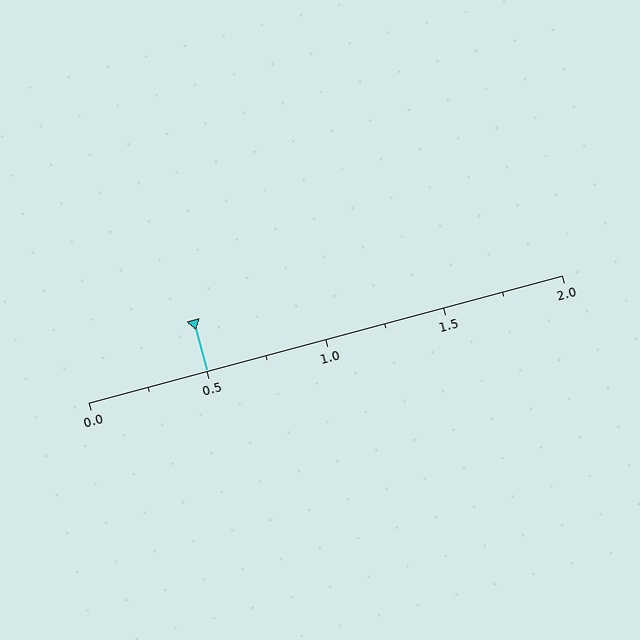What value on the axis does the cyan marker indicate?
The marker indicates approximately 0.5.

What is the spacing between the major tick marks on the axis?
The major ticks are spaced 0.5 apart.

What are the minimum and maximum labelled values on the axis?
The axis runs from 0.0 to 2.0.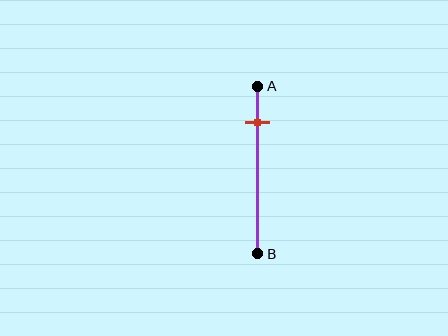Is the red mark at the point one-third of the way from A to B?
No, the mark is at about 20% from A, not at the 33% one-third point.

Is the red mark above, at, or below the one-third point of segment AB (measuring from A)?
The red mark is above the one-third point of segment AB.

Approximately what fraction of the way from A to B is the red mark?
The red mark is approximately 20% of the way from A to B.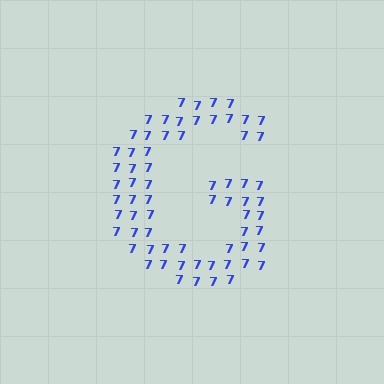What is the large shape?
The large shape is the letter G.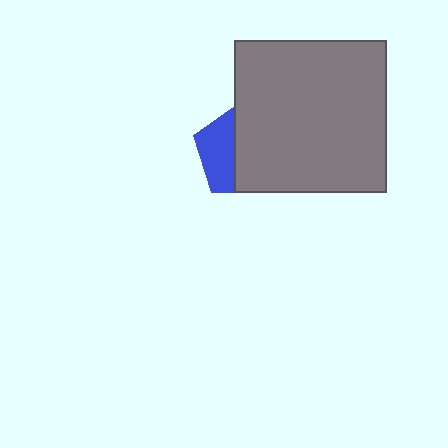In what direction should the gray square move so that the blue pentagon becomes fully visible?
The gray square should move right. That is the shortest direction to clear the overlap and leave the blue pentagon fully visible.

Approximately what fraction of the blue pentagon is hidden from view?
Roughly 61% of the blue pentagon is hidden behind the gray square.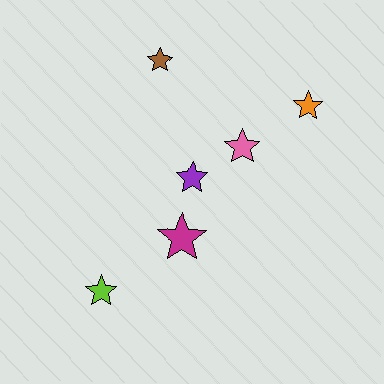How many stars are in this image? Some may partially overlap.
There are 6 stars.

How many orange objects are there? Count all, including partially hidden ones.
There is 1 orange object.